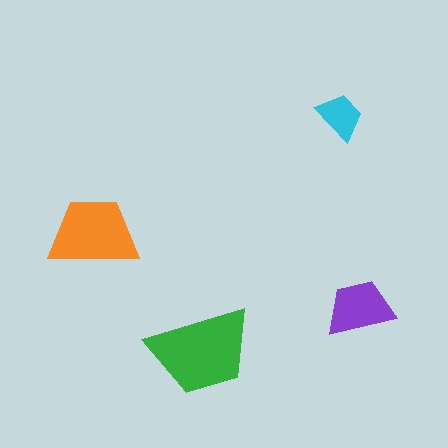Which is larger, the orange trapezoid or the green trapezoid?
The green one.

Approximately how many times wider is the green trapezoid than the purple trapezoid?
About 1.5 times wider.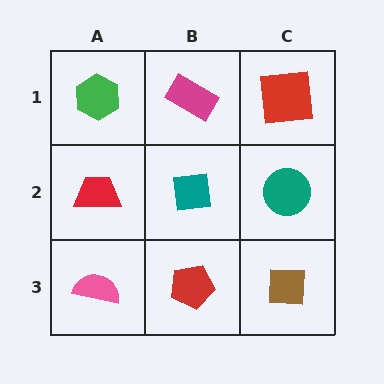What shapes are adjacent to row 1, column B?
A teal square (row 2, column B), a green hexagon (row 1, column A), a red square (row 1, column C).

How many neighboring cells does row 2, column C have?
3.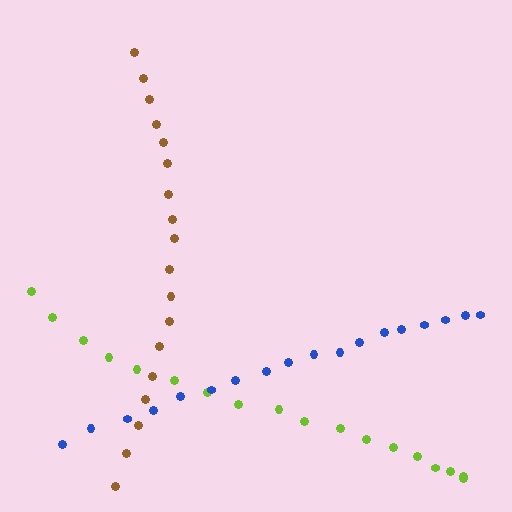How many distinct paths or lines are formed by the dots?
There are 3 distinct paths.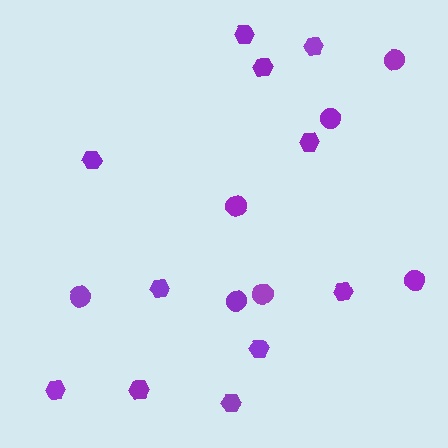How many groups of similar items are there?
There are 2 groups: one group of hexagons (11) and one group of circles (7).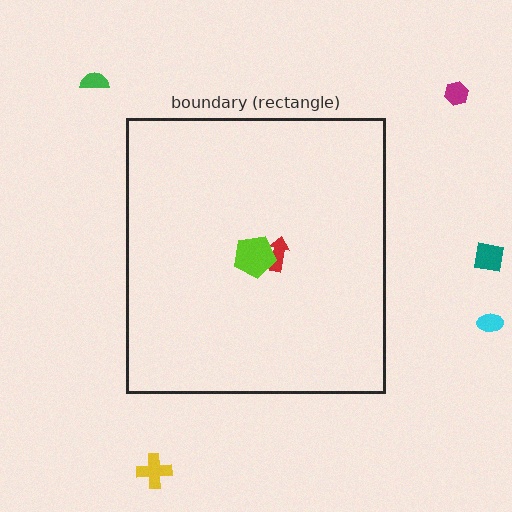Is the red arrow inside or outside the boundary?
Inside.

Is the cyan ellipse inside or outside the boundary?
Outside.